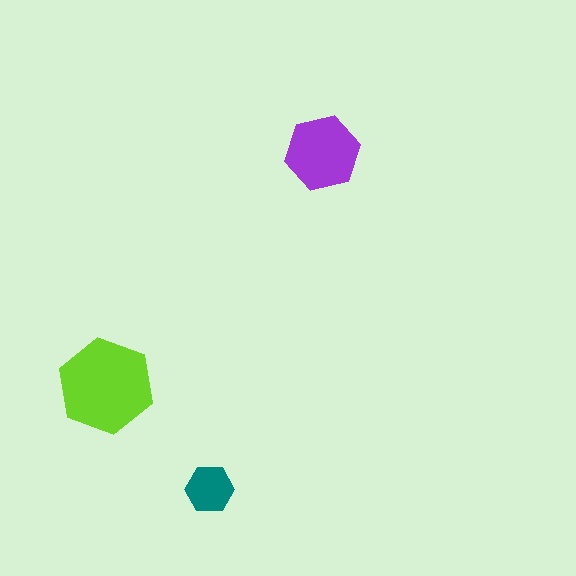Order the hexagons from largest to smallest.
the lime one, the purple one, the teal one.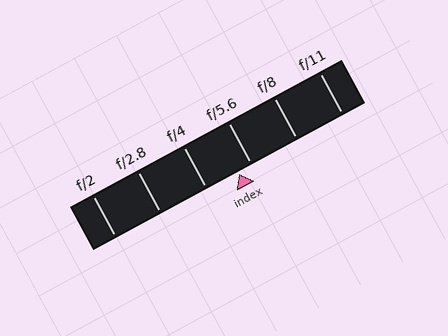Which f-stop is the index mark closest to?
The index mark is closest to f/5.6.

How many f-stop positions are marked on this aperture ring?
There are 6 f-stop positions marked.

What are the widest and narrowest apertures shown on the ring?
The widest aperture shown is f/2 and the narrowest is f/11.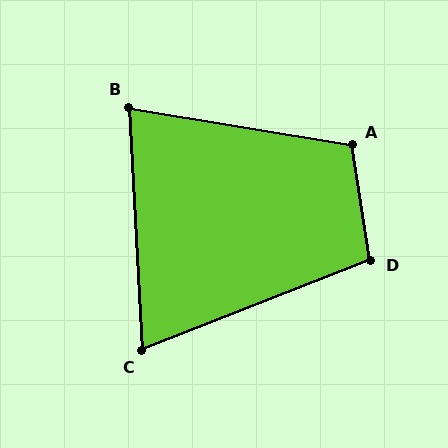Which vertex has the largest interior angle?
A, at approximately 108 degrees.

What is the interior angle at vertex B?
Approximately 78 degrees (acute).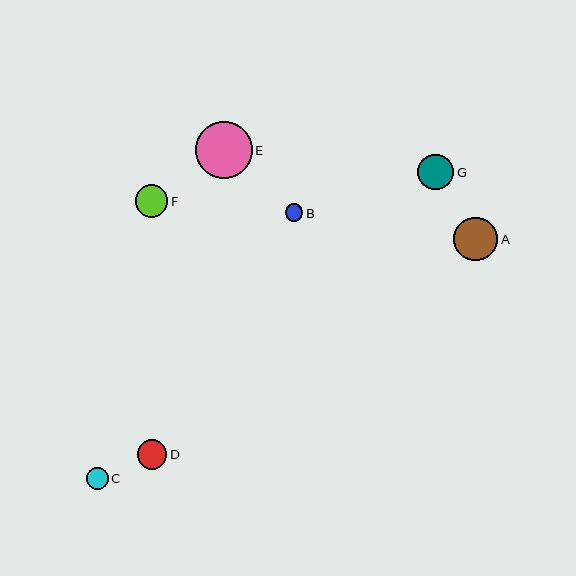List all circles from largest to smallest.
From largest to smallest: E, A, G, F, D, C, B.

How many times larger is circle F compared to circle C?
Circle F is approximately 1.5 times the size of circle C.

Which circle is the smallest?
Circle B is the smallest with a size of approximately 18 pixels.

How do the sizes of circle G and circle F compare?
Circle G and circle F are approximately the same size.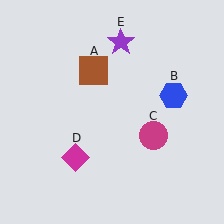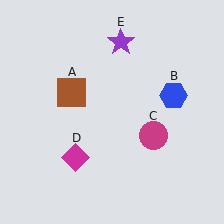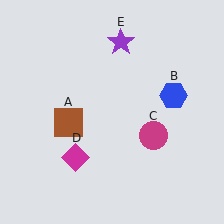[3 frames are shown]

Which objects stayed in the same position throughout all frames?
Blue hexagon (object B) and magenta circle (object C) and magenta diamond (object D) and purple star (object E) remained stationary.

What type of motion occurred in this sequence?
The brown square (object A) rotated counterclockwise around the center of the scene.